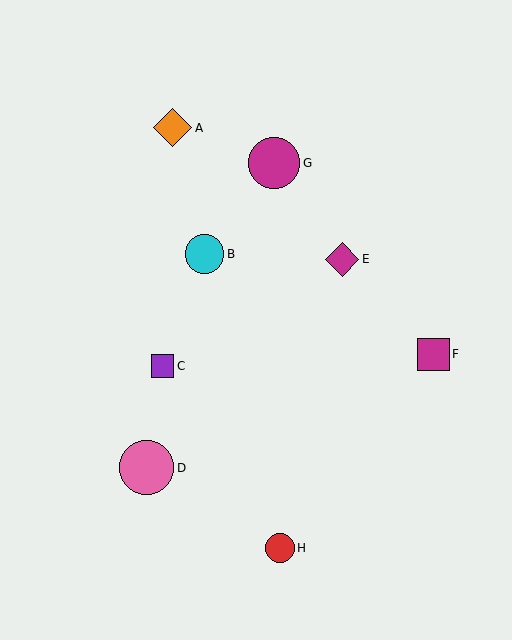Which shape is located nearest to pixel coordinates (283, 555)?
The red circle (labeled H) at (280, 548) is nearest to that location.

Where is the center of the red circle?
The center of the red circle is at (280, 548).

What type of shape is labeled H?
Shape H is a red circle.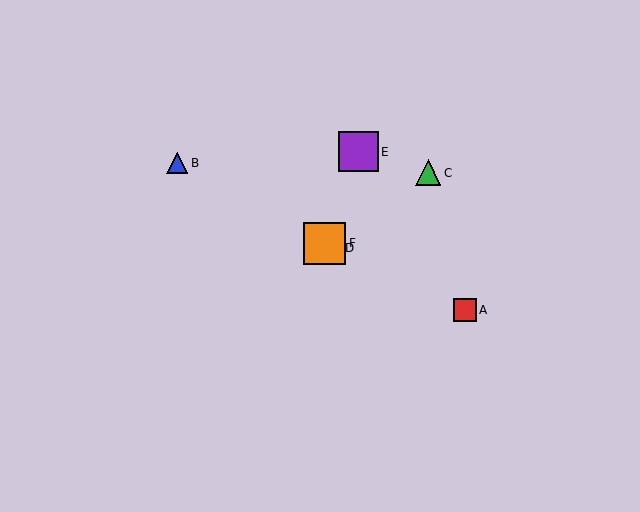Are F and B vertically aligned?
No, F is at x≈325 and B is at x≈177.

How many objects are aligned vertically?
2 objects (D, F) are aligned vertically.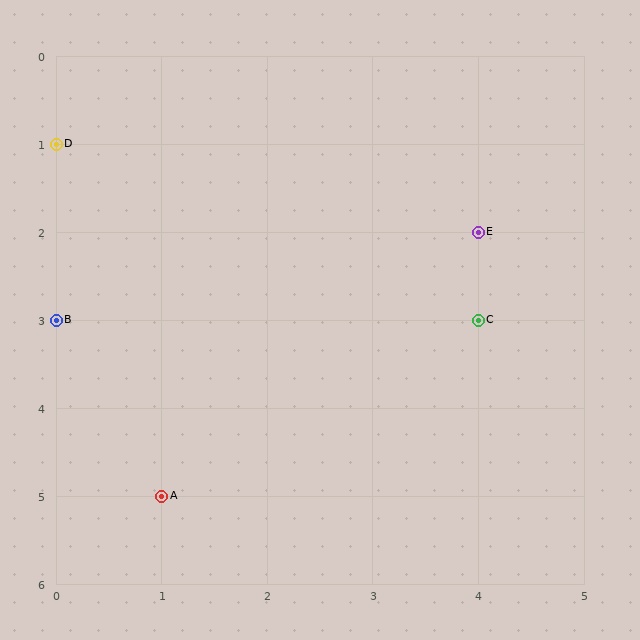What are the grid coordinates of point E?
Point E is at grid coordinates (4, 2).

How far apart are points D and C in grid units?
Points D and C are 4 columns and 2 rows apart (about 4.5 grid units diagonally).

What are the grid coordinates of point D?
Point D is at grid coordinates (0, 1).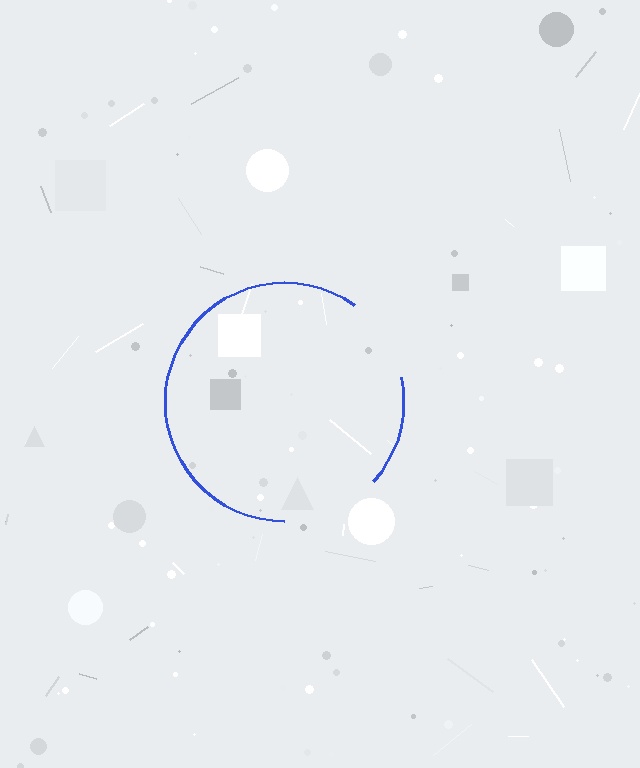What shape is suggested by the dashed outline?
The dashed outline suggests a circle.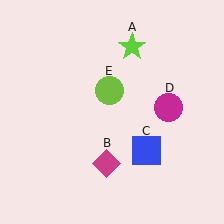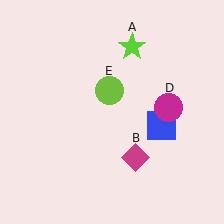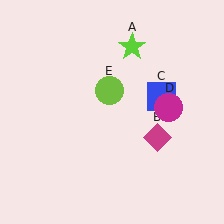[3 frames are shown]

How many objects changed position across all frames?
2 objects changed position: magenta diamond (object B), blue square (object C).